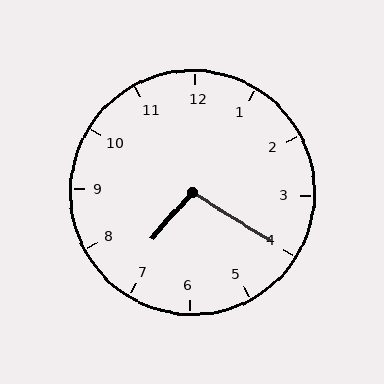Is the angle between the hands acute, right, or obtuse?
It is obtuse.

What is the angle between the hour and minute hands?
Approximately 100 degrees.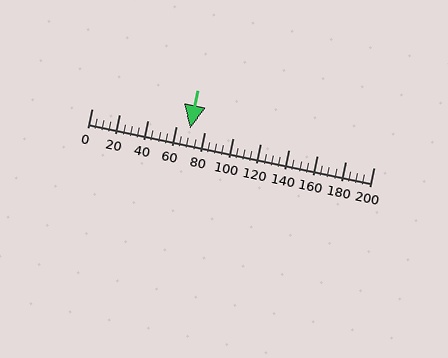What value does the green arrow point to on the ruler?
The green arrow points to approximately 70.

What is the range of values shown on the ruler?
The ruler shows values from 0 to 200.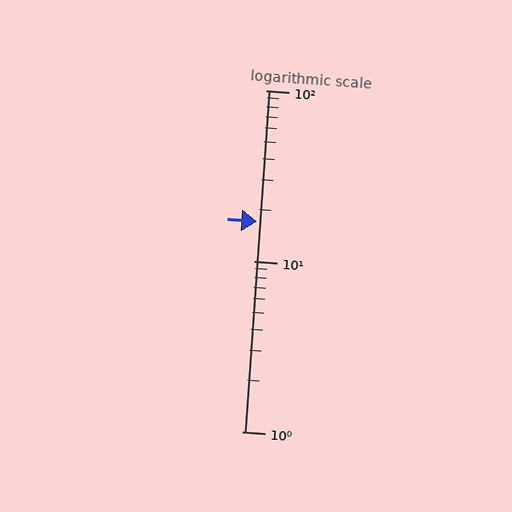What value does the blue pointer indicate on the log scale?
The pointer indicates approximately 17.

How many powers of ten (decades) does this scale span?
The scale spans 2 decades, from 1 to 100.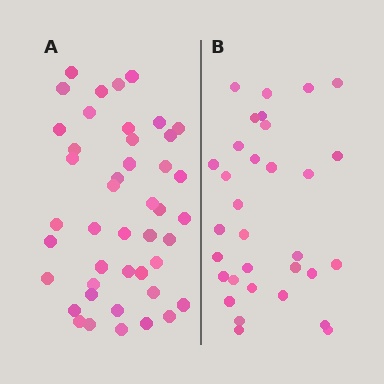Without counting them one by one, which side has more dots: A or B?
Region A (the left region) has more dots.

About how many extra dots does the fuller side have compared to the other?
Region A has roughly 12 or so more dots than region B.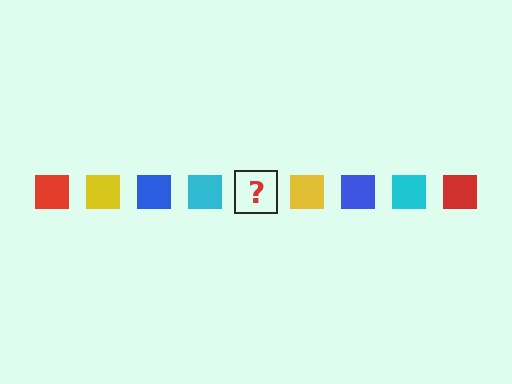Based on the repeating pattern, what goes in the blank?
The blank should be a red square.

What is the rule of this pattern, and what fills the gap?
The rule is that the pattern cycles through red, yellow, blue, cyan squares. The gap should be filled with a red square.